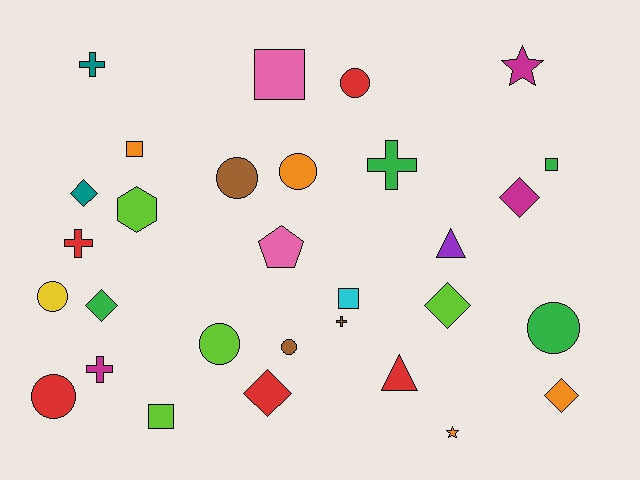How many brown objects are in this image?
There are 3 brown objects.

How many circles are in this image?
There are 8 circles.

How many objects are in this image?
There are 30 objects.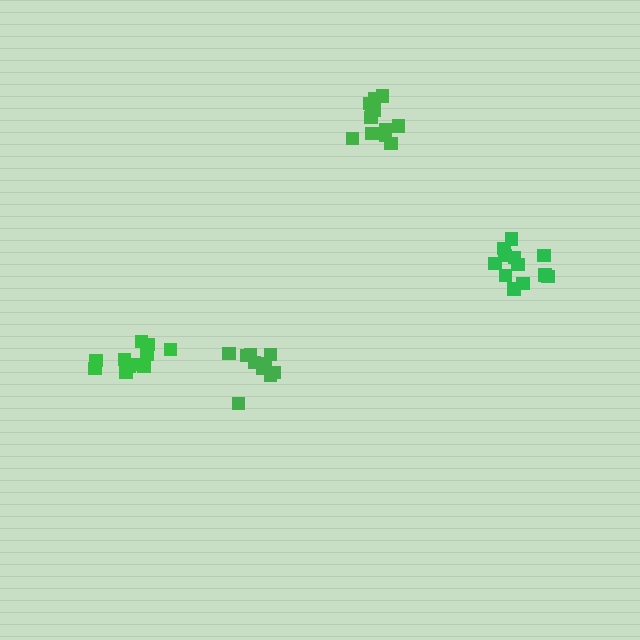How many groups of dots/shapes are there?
There are 4 groups.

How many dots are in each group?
Group 1: 13 dots, Group 2: 11 dots, Group 3: 12 dots, Group 4: 11 dots (47 total).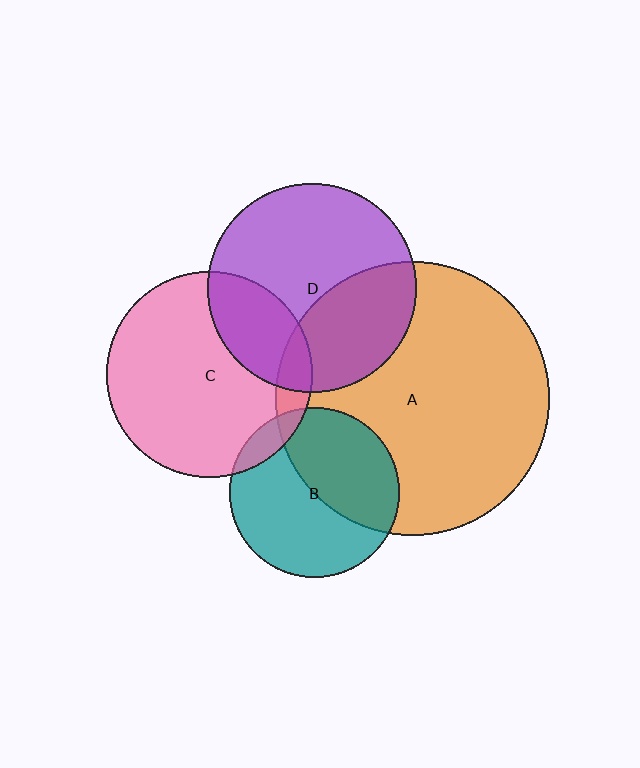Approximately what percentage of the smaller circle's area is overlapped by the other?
Approximately 25%.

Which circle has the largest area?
Circle A (orange).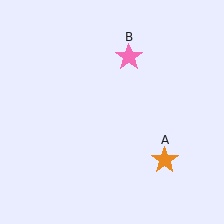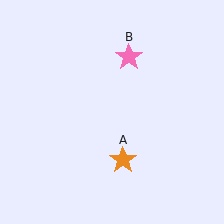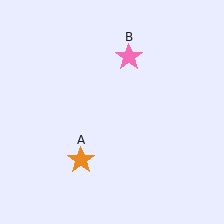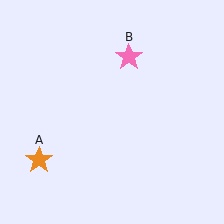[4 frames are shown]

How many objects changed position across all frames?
1 object changed position: orange star (object A).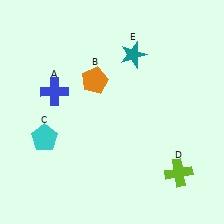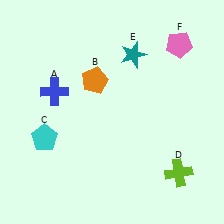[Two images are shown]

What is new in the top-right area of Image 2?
A pink pentagon (F) was added in the top-right area of Image 2.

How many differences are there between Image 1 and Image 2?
There is 1 difference between the two images.